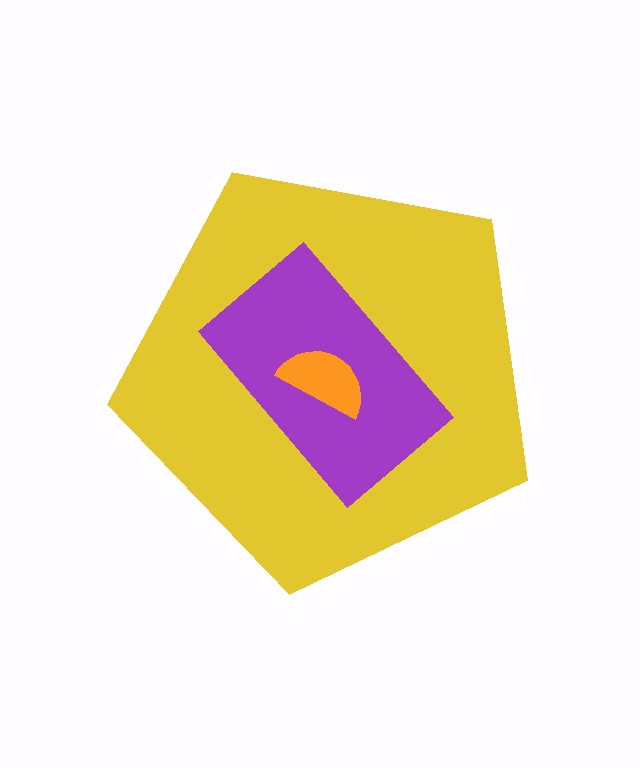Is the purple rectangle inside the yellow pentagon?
Yes.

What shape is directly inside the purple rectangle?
The orange semicircle.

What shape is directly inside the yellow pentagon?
The purple rectangle.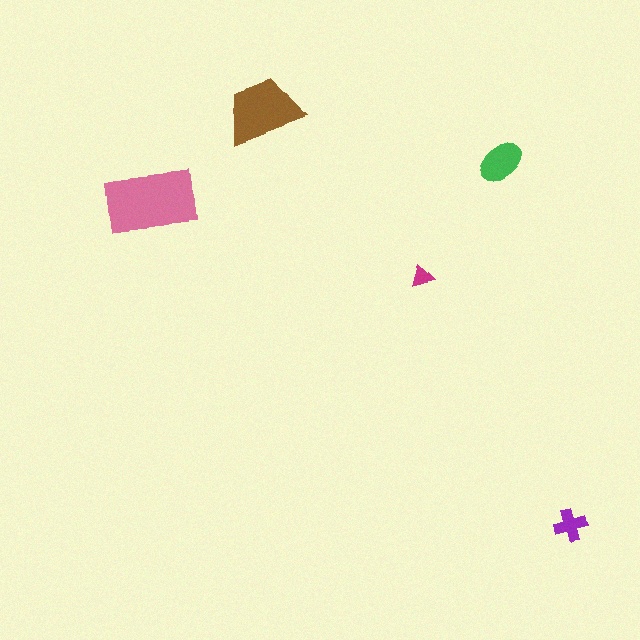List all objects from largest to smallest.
The pink rectangle, the brown trapezoid, the green ellipse, the purple cross, the magenta triangle.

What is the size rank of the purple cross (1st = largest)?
4th.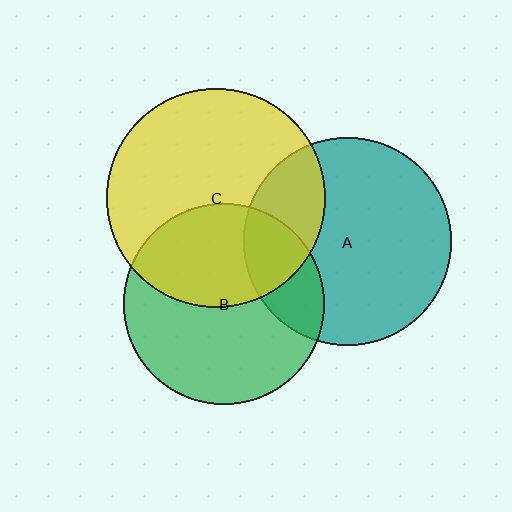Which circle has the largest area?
Circle C (yellow).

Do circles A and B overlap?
Yes.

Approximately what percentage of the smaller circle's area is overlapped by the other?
Approximately 20%.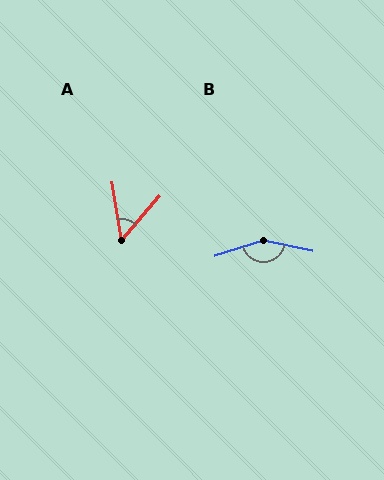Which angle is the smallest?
A, at approximately 50 degrees.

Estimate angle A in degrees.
Approximately 50 degrees.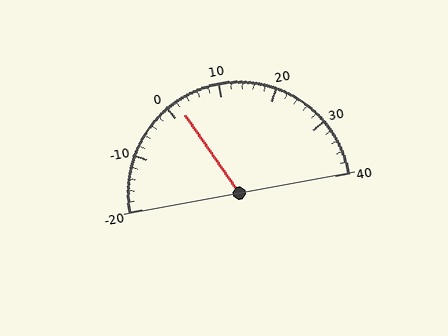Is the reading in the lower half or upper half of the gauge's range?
The reading is in the lower half of the range (-20 to 40).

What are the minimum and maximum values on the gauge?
The gauge ranges from -20 to 40.